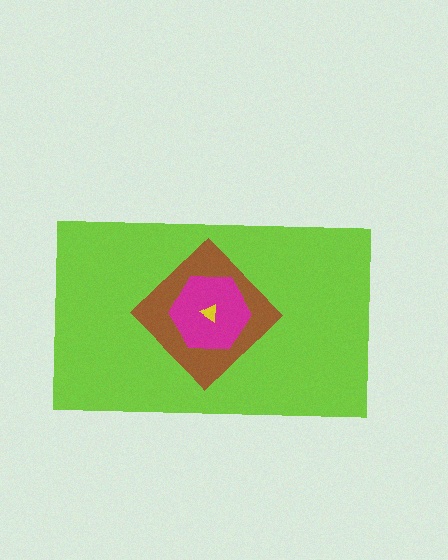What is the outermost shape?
The lime rectangle.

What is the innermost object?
The yellow triangle.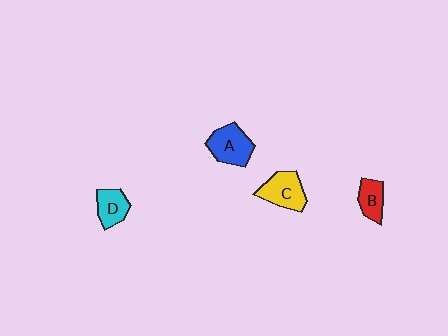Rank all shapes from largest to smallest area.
From largest to smallest: A (blue), C (yellow), D (cyan), B (red).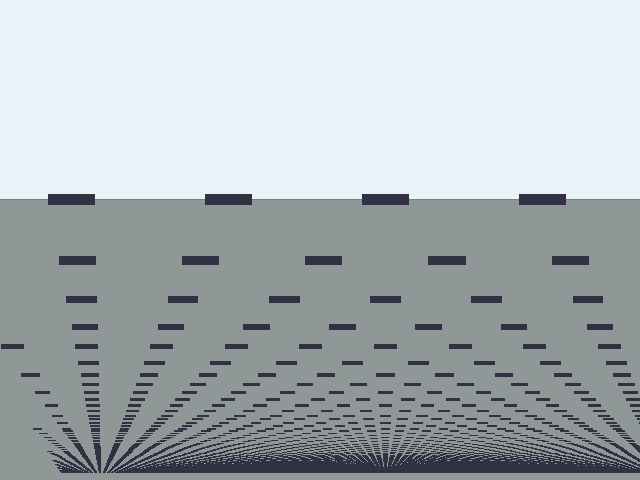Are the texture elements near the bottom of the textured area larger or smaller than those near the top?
Smaller. The gradient is inverted — elements near the bottom are smaller and denser.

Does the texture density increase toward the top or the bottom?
Density increases toward the bottom.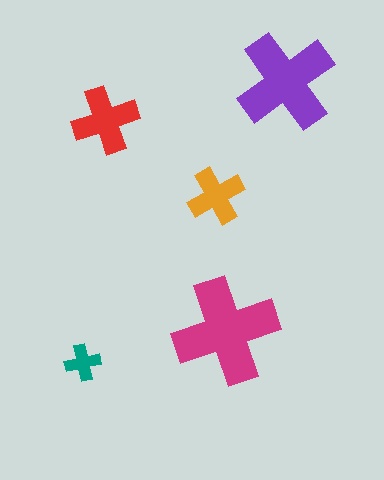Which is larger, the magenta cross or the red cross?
The magenta one.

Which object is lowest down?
The teal cross is bottommost.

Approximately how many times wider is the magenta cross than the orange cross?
About 2 times wider.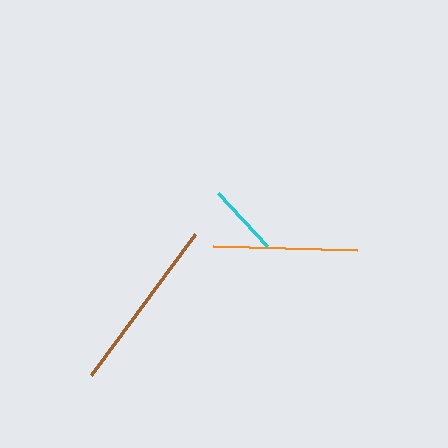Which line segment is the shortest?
The cyan line is the shortest at approximately 72 pixels.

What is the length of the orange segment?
The orange segment is approximately 145 pixels long.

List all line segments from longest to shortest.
From longest to shortest: brown, orange, cyan.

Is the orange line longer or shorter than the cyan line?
The orange line is longer than the cyan line.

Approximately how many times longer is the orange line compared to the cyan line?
The orange line is approximately 2.0 times the length of the cyan line.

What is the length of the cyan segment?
The cyan segment is approximately 72 pixels long.